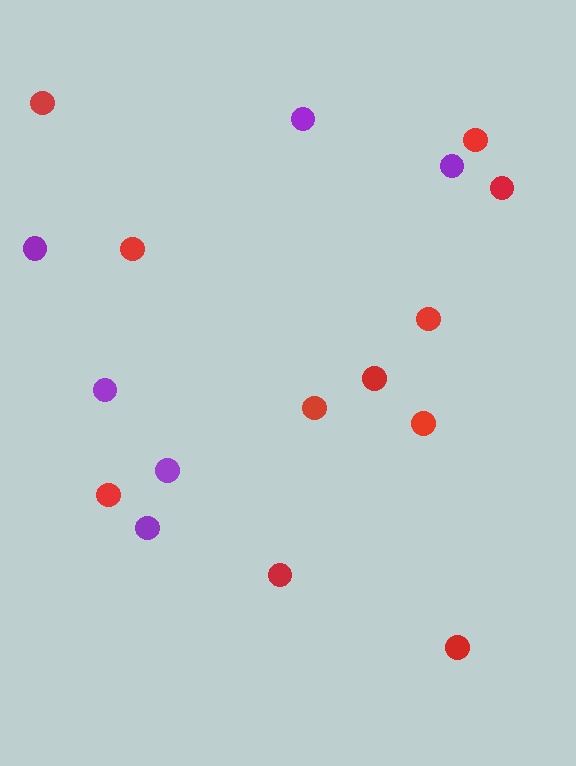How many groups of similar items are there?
There are 2 groups: one group of purple circles (6) and one group of red circles (11).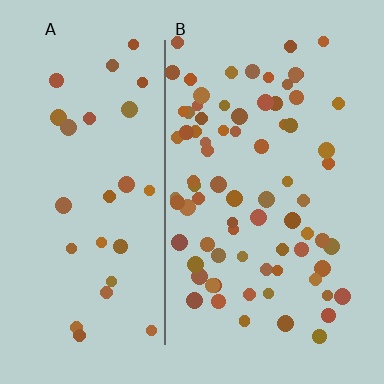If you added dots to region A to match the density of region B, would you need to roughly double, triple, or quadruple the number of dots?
Approximately triple.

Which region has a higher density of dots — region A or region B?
B (the right).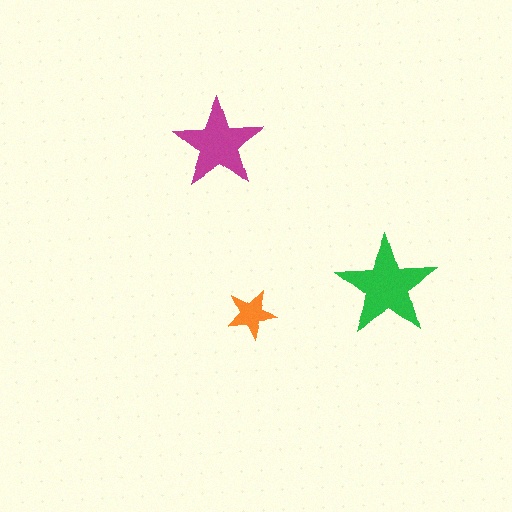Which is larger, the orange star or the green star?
The green one.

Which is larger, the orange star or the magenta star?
The magenta one.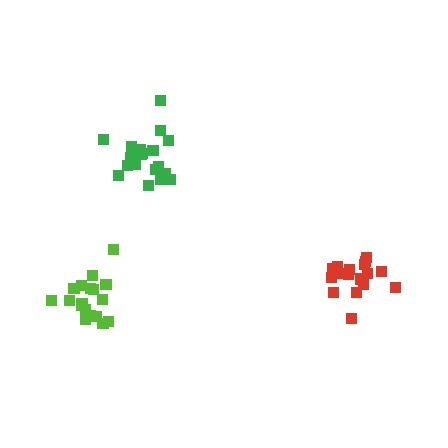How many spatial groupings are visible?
There are 3 spatial groupings.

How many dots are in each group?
Group 1: 17 dots, Group 2: 20 dots, Group 3: 19 dots (56 total).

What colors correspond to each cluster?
The clusters are colored: red, green, lime.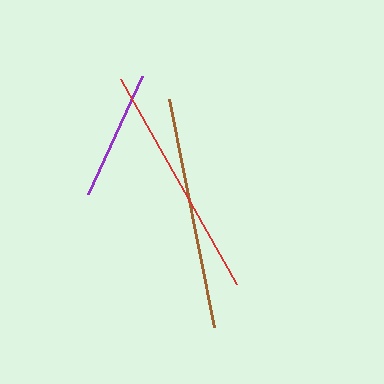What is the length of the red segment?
The red segment is approximately 236 pixels long.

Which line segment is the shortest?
The purple line is the shortest at approximately 129 pixels.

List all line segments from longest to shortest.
From longest to shortest: red, brown, purple.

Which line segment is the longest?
The red line is the longest at approximately 236 pixels.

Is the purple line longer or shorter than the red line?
The red line is longer than the purple line.